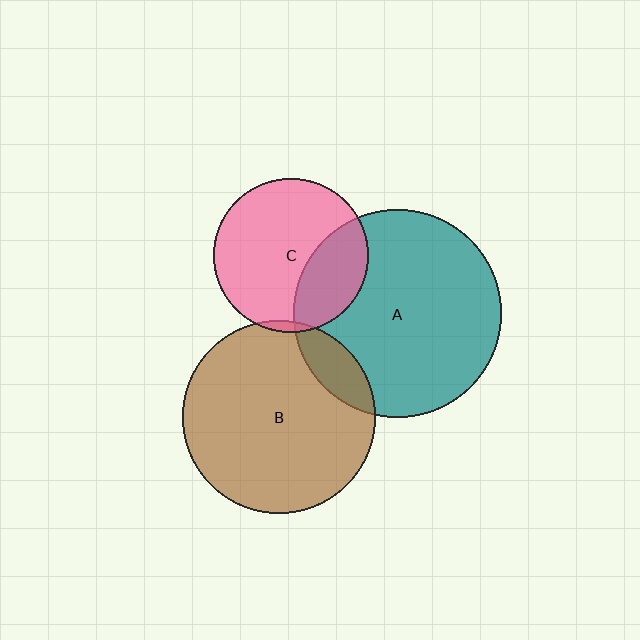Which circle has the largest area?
Circle A (teal).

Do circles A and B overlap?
Yes.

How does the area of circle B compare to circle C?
Approximately 1.6 times.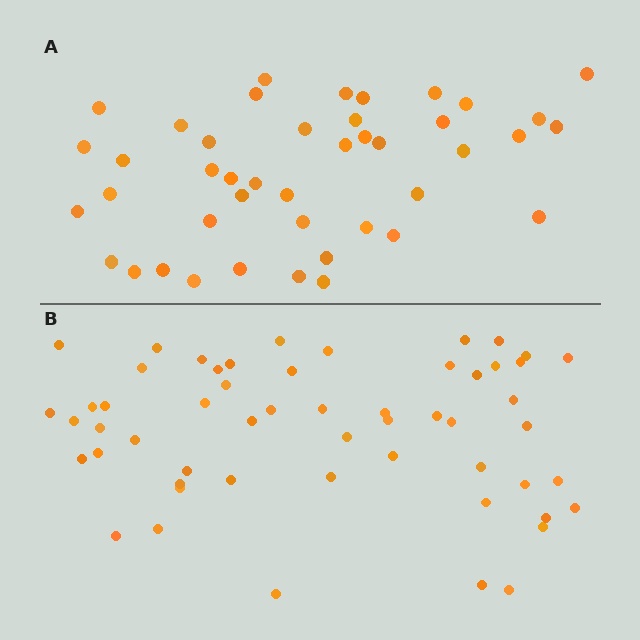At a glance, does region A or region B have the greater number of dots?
Region B (the bottom region) has more dots.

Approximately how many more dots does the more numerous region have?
Region B has roughly 12 or so more dots than region A.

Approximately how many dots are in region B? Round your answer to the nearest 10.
About 60 dots. (The exact count is 55, which rounds to 60.)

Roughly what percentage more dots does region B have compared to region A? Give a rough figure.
About 30% more.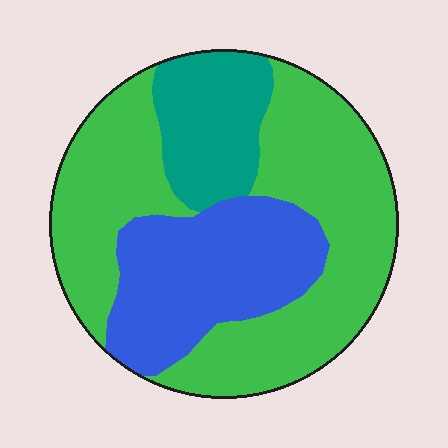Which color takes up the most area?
Green, at roughly 55%.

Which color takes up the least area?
Teal, at roughly 15%.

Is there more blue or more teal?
Blue.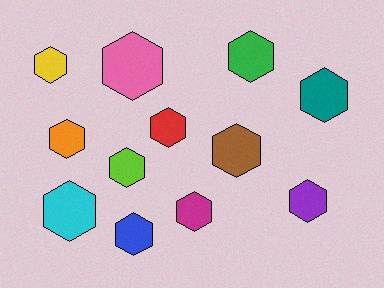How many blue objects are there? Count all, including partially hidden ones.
There is 1 blue object.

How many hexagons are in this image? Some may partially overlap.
There are 12 hexagons.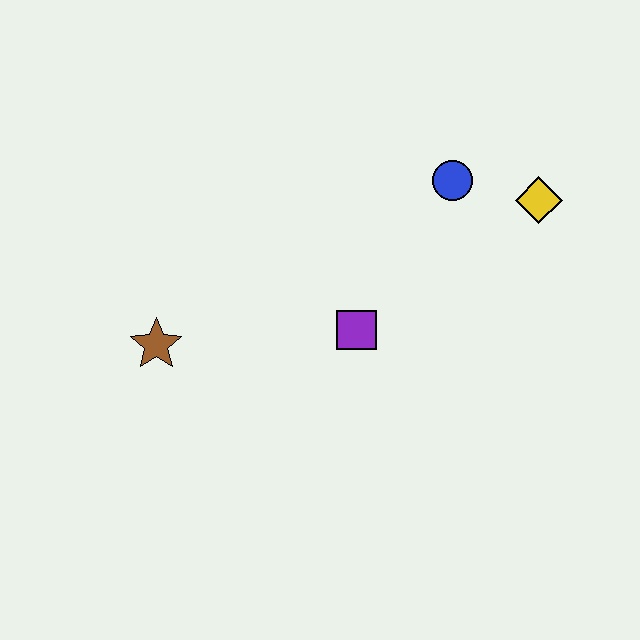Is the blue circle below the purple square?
No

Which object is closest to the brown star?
The purple square is closest to the brown star.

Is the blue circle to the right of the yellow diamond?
No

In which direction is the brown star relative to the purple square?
The brown star is to the left of the purple square.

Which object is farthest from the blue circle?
The brown star is farthest from the blue circle.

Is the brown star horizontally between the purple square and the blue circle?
No